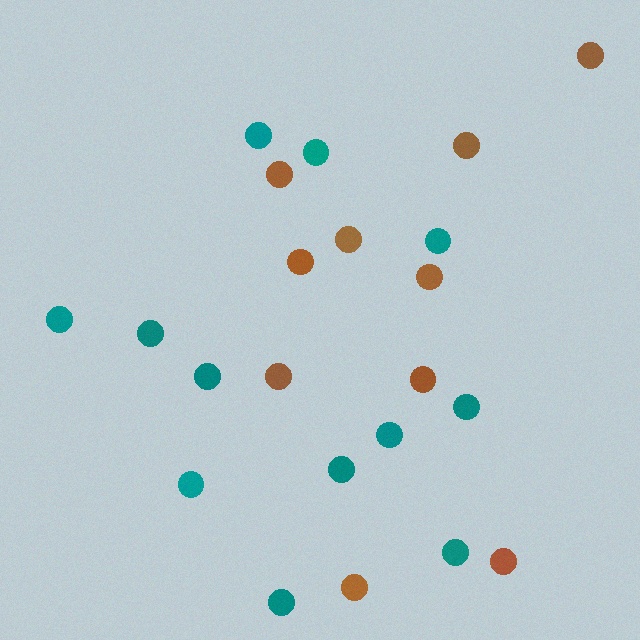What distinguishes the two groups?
There are 2 groups: one group of brown circles (10) and one group of teal circles (12).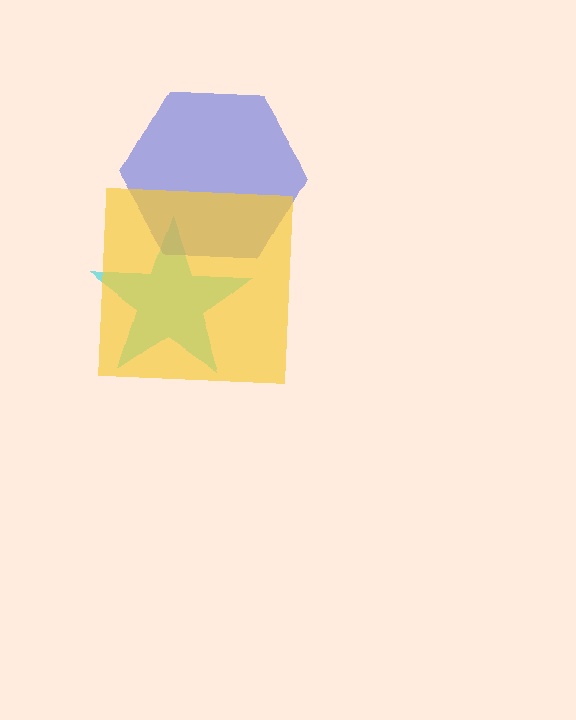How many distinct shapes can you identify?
There are 3 distinct shapes: a cyan star, a blue hexagon, a yellow square.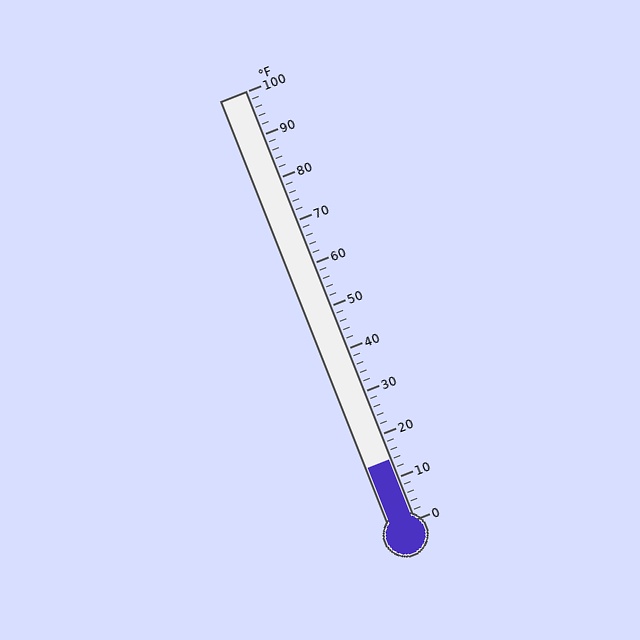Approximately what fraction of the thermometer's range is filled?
The thermometer is filled to approximately 15% of its range.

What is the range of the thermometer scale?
The thermometer scale ranges from 0°F to 100°F.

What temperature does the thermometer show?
The thermometer shows approximately 14°F.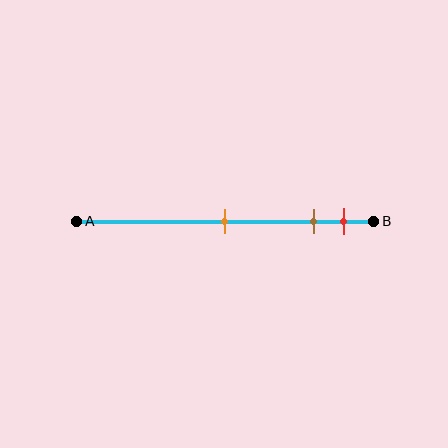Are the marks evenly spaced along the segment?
No, the marks are not evenly spaced.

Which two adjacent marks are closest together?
The brown and red marks are the closest adjacent pair.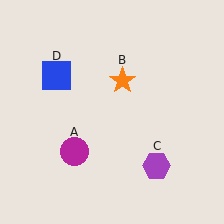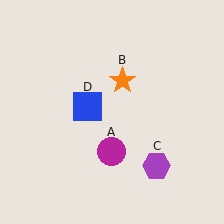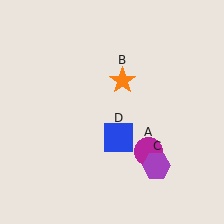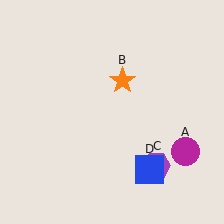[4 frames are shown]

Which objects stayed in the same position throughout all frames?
Orange star (object B) and purple hexagon (object C) remained stationary.